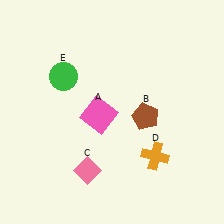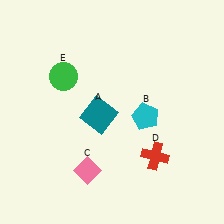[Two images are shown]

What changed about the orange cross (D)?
In Image 1, D is orange. In Image 2, it changed to red.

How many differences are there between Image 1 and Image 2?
There are 3 differences between the two images.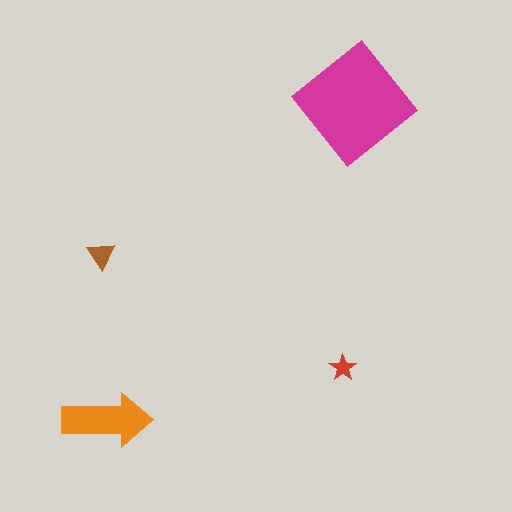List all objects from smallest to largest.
The red star, the brown triangle, the orange arrow, the magenta diamond.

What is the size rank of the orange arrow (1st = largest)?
2nd.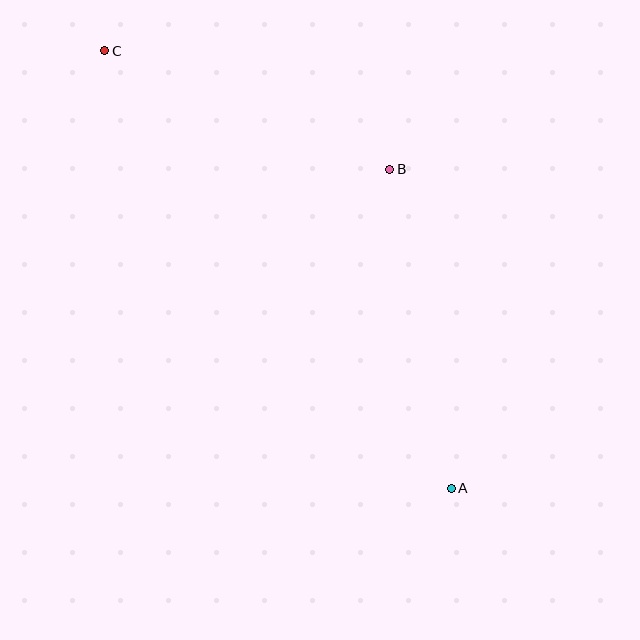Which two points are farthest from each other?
Points A and C are farthest from each other.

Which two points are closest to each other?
Points B and C are closest to each other.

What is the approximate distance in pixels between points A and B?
The distance between A and B is approximately 325 pixels.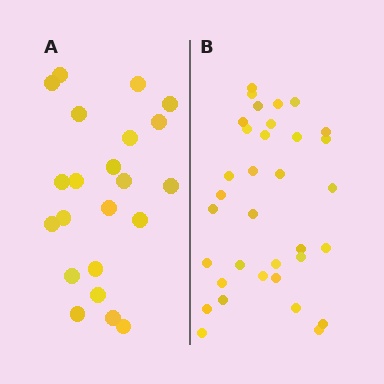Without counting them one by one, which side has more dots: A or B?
Region B (the right region) has more dots.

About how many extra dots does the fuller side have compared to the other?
Region B has roughly 12 or so more dots than region A.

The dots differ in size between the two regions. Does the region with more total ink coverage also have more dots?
No. Region A has more total ink coverage because its dots are larger, but region B actually contains more individual dots. Total area can be misleading — the number of items is what matters here.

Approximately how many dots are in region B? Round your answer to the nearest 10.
About 30 dots. (The exact count is 34, which rounds to 30.)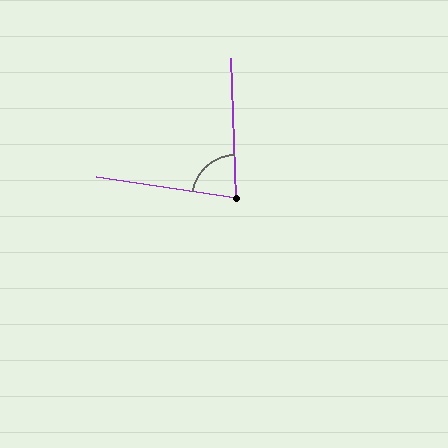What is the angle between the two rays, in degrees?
Approximately 80 degrees.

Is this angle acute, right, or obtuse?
It is acute.